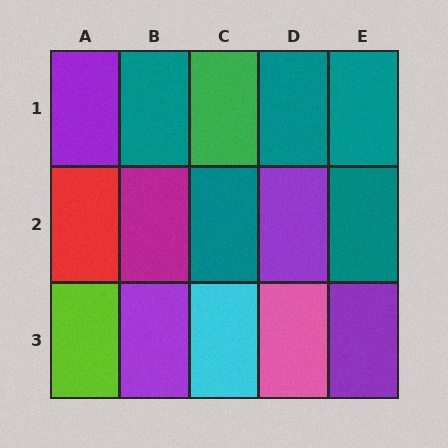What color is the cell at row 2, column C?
Teal.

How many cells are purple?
4 cells are purple.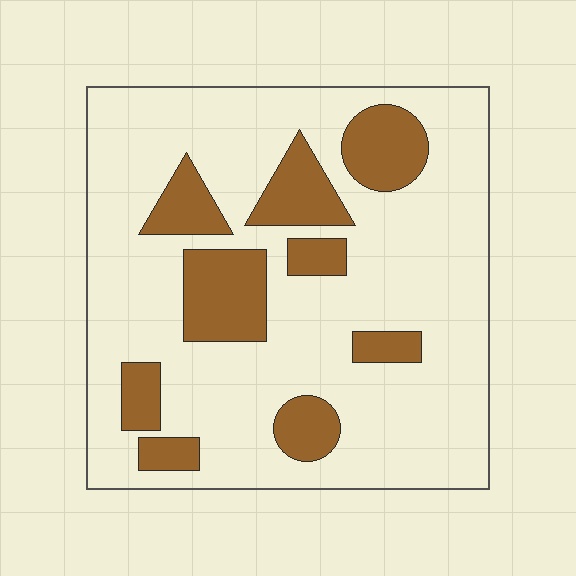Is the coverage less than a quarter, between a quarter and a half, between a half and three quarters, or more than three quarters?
Less than a quarter.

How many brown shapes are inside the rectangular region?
9.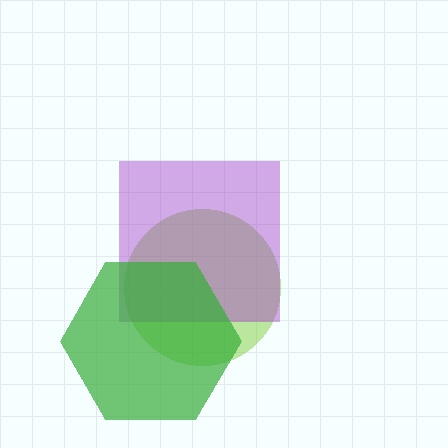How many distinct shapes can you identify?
There are 3 distinct shapes: a lime circle, a purple square, a green hexagon.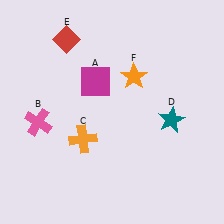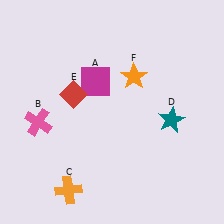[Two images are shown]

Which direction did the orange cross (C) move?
The orange cross (C) moved down.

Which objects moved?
The objects that moved are: the orange cross (C), the red diamond (E).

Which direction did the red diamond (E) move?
The red diamond (E) moved down.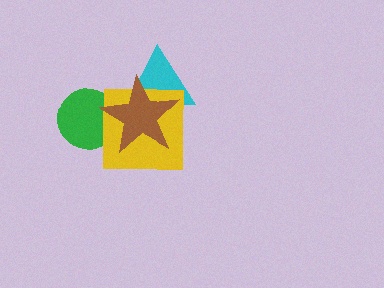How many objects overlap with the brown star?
3 objects overlap with the brown star.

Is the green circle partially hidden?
Yes, it is partially covered by another shape.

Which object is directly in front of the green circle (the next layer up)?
The yellow square is directly in front of the green circle.